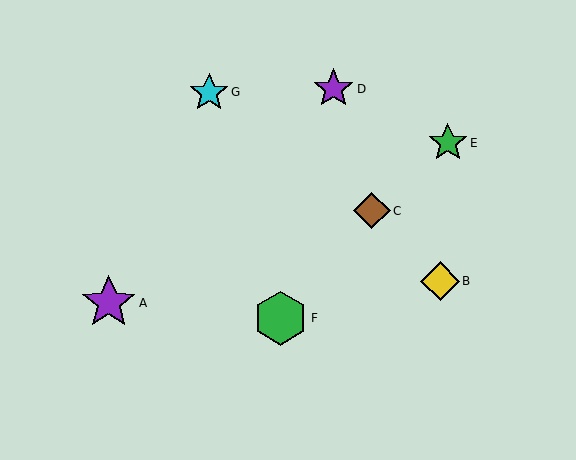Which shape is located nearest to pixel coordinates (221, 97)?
The cyan star (labeled G) at (209, 92) is nearest to that location.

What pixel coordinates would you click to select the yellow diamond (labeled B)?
Click at (440, 281) to select the yellow diamond B.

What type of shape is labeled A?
Shape A is a purple star.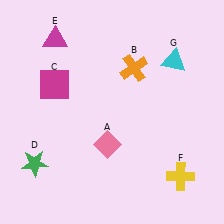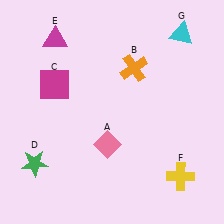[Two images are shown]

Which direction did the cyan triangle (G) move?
The cyan triangle (G) moved up.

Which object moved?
The cyan triangle (G) moved up.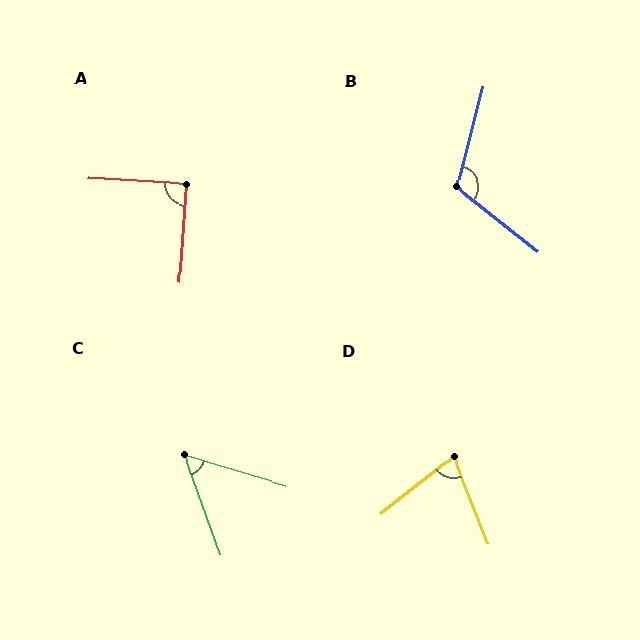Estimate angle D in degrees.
Approximately 73 degrees.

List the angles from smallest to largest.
C (54°), D (73°), A (89°), B (114°).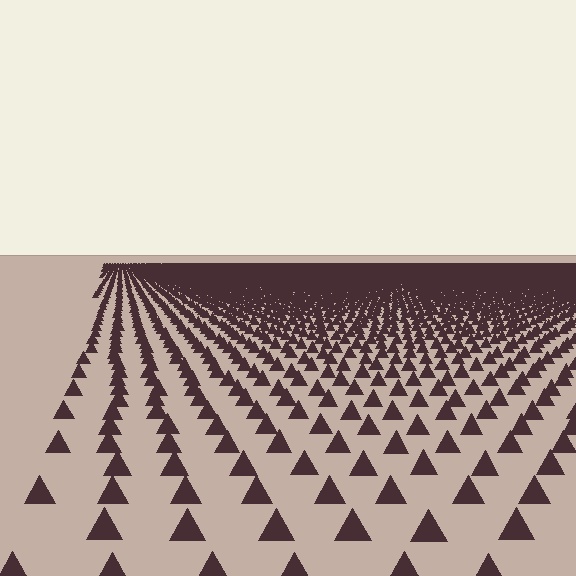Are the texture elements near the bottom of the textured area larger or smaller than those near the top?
Larger. Near the bottom, elements are closer to the viewer and appear at a bigger on-screen size.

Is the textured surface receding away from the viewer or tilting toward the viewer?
The surface is receding away from the viewer. Texture elements get smaller and denser toward the top.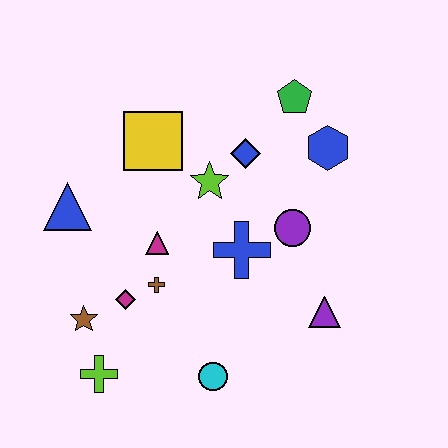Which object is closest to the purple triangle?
The purple circle is closest to the purple triangle.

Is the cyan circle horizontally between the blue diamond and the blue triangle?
Yes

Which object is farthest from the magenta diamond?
The green pentagon is farthest from the magenta diamond.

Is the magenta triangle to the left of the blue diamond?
Yes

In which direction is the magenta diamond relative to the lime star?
The magenta diamond is below the lime star.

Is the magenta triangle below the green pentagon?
Yes